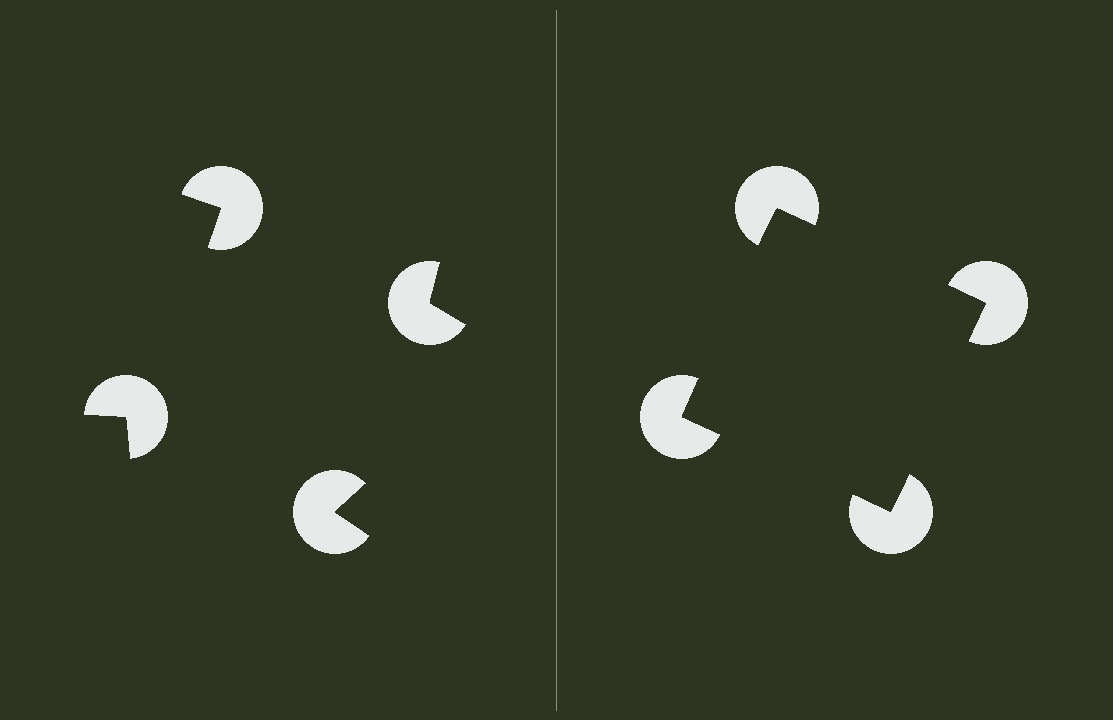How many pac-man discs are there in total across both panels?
8 — 4 on each side.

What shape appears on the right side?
An illusory square.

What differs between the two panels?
The pac-man discs are positioned identically on both sides; only the wedge orientations differ. On the right they align to a square; on the left they are misaligned.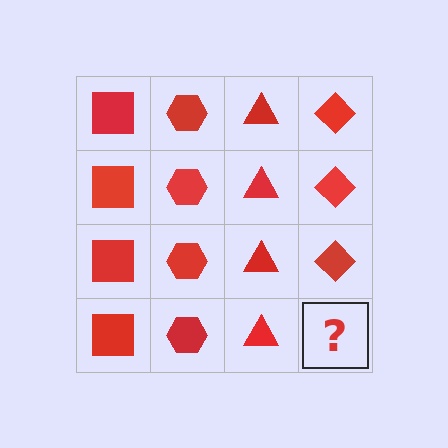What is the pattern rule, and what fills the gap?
The rule is that each column has a consistent shape. The gap should be filled with a red diamond.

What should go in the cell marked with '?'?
The missing cell should contain a red diamond.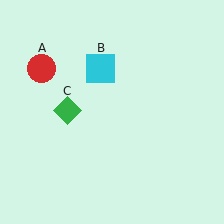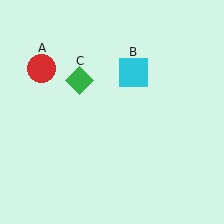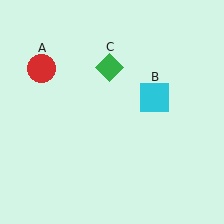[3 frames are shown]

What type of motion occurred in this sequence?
The cyan square (object B), green diamond (object C) rotated clockwise around the center of the scene.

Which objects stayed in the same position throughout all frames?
Red circle (object A) remained stationary.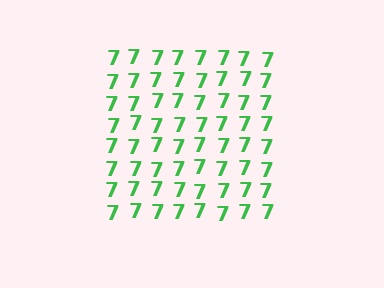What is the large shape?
The large shape is a square.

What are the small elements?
The small elements are digit 7's.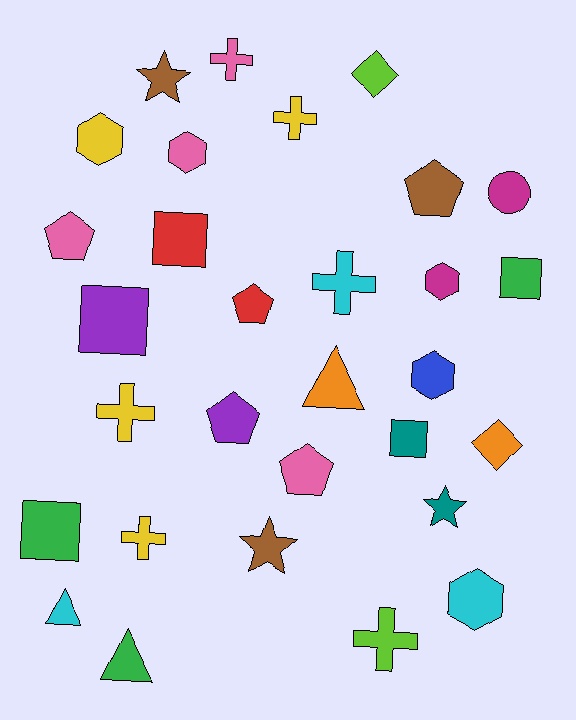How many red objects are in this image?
There are 2 red objects.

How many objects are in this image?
There are 30 objects.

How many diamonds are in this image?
There are 2 diamonds.